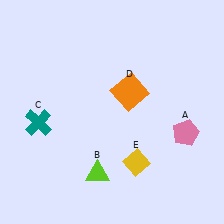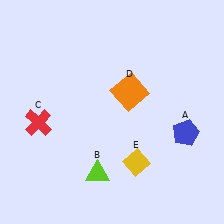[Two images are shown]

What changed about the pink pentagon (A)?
In Image 1, A is pink. In Image 2, it changed to blue.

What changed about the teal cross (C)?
In Image 1, C is teal. In Image 2, it changed to red.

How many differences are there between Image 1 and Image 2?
There are 2 differences between the two images.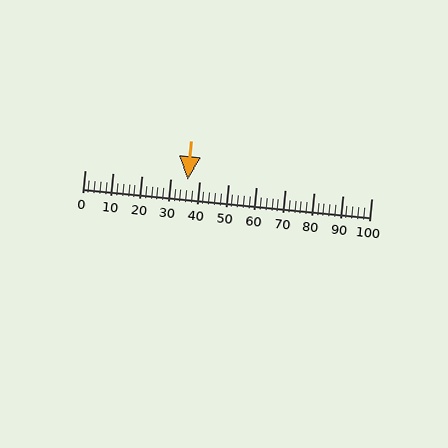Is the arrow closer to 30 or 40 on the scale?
The arrow is closer to 40.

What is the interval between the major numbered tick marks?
The major tick marks are spaced 10 units apart.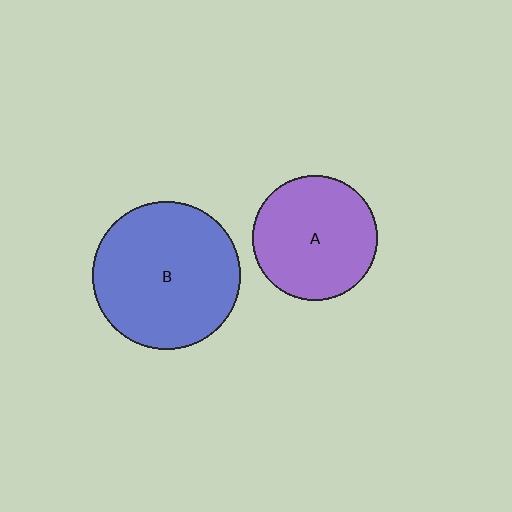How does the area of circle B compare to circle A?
Approximately 1.4 times.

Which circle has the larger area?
Circle B (blue).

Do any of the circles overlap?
No, none of the circles overlap.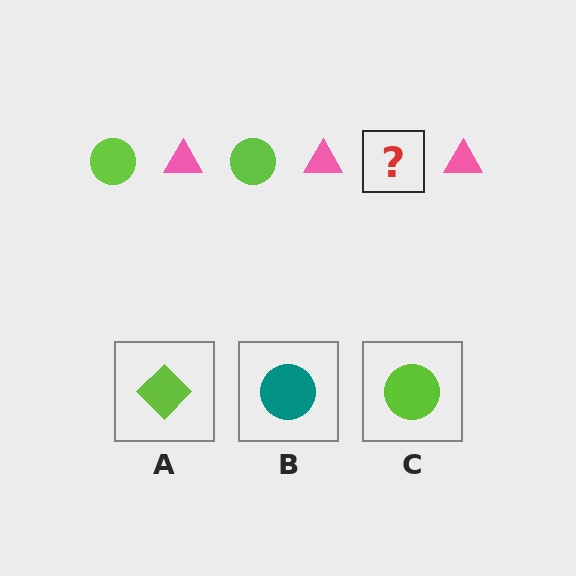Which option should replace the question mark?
Option C.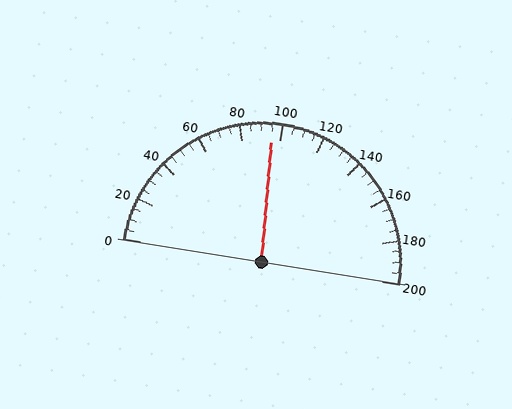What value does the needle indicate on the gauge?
The needle indicates approximately 95.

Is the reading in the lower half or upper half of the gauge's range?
The reading is in the lower half of the range (0 to 200).